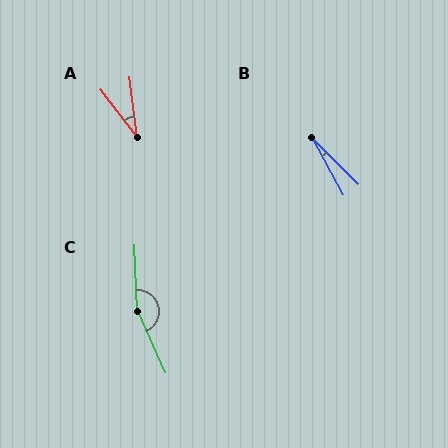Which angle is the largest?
C, at approximately 158 degrees.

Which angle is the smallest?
B, at approximately 17 degrees.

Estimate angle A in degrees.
Approximately 31 degrees.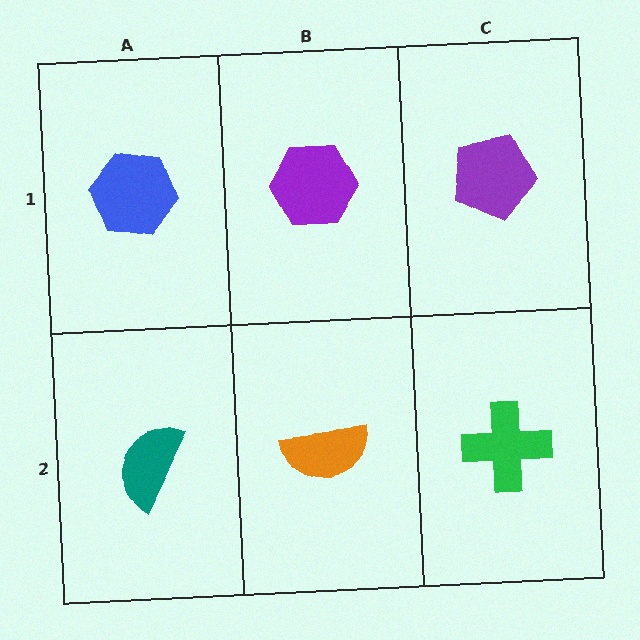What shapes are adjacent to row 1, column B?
An orange semicircle (row 2, column B), a blue hexagon (row 1, column A), a purple pentagon (row 1, column C).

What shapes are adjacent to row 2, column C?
A purple pentagon (row 1, column C), an orange semicircle (row 2, column B).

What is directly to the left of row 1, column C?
A purple hexagon.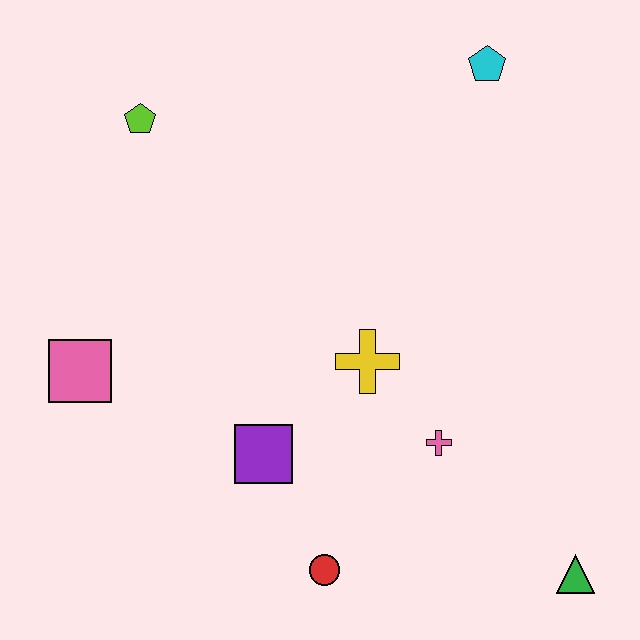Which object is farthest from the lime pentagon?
The green triangle is farthest from the lime pentagon.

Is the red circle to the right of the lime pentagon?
Yes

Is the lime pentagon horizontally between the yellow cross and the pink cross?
No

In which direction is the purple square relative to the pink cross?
The purple square is to the left of the pink cross.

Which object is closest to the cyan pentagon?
The yellow cross is closest to the cyan pentagon.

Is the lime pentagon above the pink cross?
Yes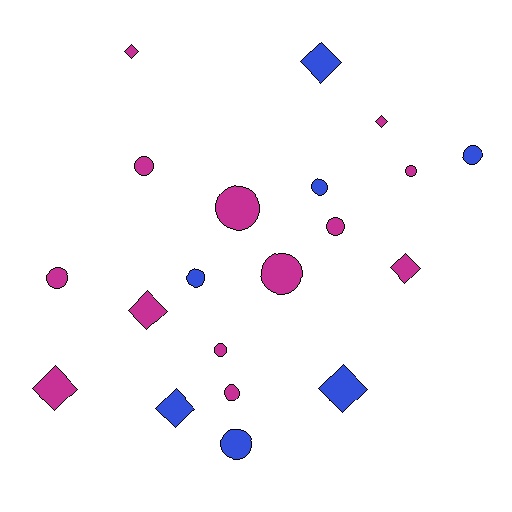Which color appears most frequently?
Magenta, with 13 objects.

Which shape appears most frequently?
Circle, with 12 objects.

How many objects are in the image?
There are 20 objects.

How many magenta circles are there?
There are 8 magenta circles.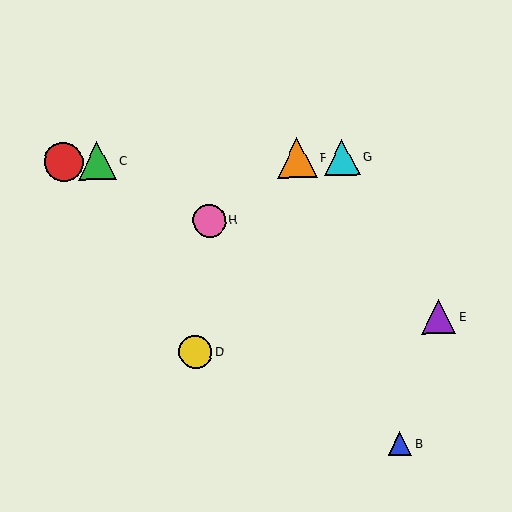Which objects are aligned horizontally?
Objects A, C, F, G are aligned horizontally.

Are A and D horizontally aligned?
No, A is at y≈161 and D is at y≈352.